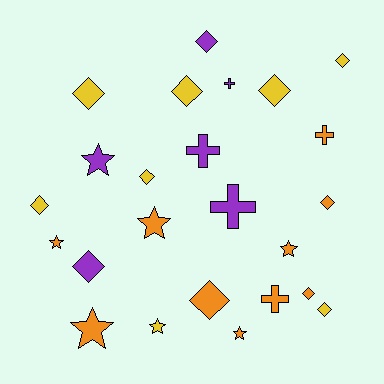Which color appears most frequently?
Orange, with 10 objects.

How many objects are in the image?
There are 24 objects.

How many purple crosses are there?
There are 3 purple crosses.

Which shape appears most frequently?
Diamond, with 12 objects.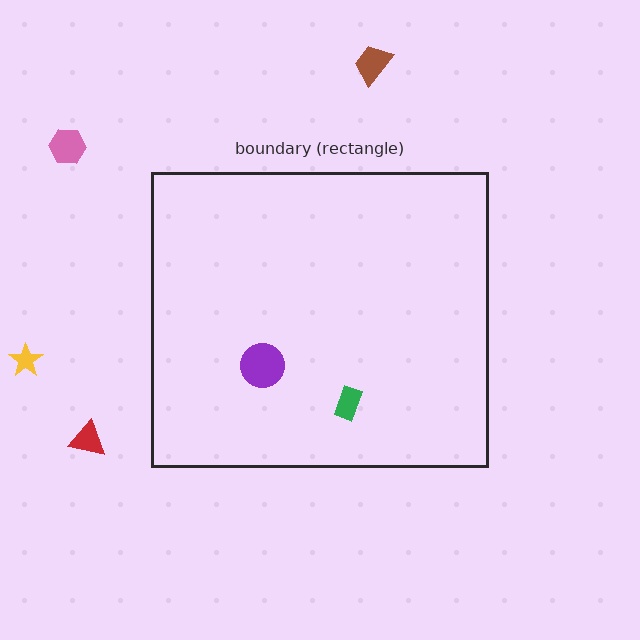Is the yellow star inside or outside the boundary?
Outside.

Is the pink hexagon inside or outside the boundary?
Outside.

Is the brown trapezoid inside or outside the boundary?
Outside.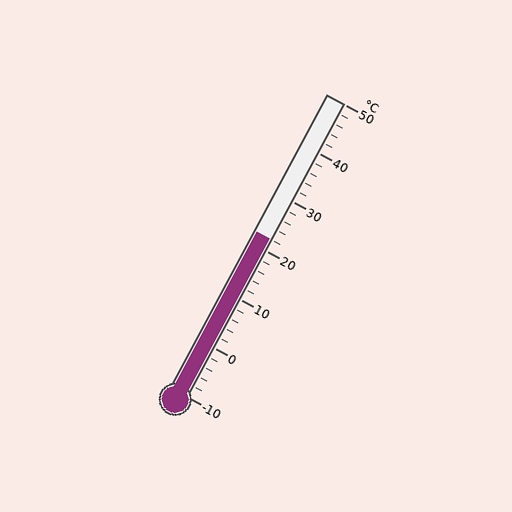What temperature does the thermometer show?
The thermometer shows approximately 22°C.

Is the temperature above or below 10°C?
The temperature is above 10°C.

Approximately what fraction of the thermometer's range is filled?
The thermometer is filled to approximately 55% of its range.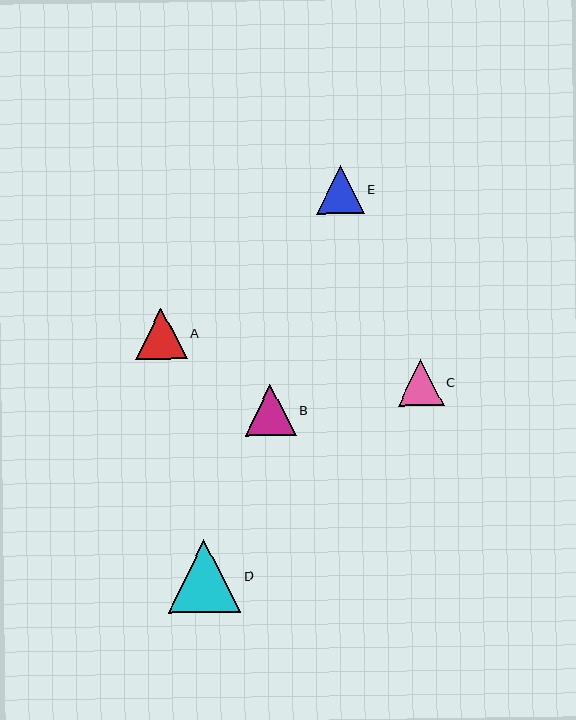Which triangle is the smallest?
Triangle C is the smallest with a size of approximately 46 pixels.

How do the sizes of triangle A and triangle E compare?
Triangle A and triangle E are approximately the same size.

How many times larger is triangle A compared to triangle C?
Triangle A is approximately 1.1 times the size of triangle C.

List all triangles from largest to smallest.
From largest to smallest: D, A, B, E, C.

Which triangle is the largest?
Triangle D is the largest with a size of approximately 73 pixels.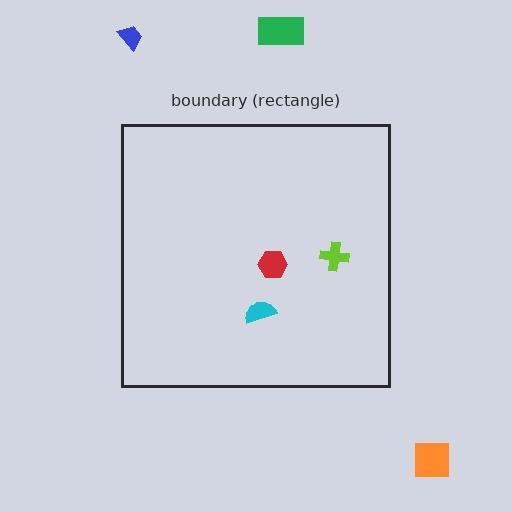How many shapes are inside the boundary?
3 inside, 3 outside.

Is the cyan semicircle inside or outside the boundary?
Inside.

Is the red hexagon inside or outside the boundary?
Inside.